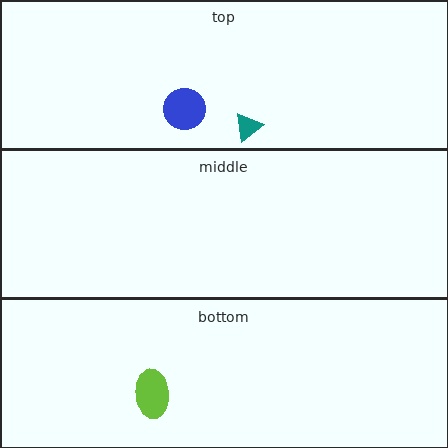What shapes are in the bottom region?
The lime ellipse.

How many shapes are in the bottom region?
1.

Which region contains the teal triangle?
The top region.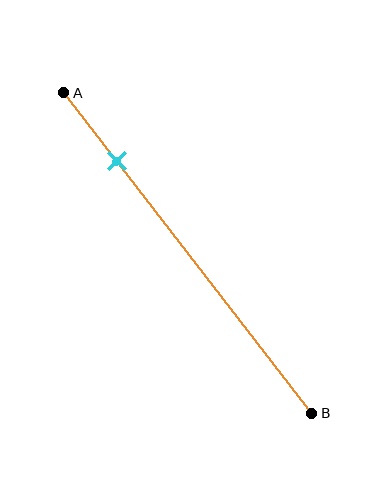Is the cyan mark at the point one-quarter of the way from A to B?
No, the mark is at about 20% from A, not at the 25% one-quarter point.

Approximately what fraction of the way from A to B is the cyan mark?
The cyan mark is approximately 20% of the way from A to B.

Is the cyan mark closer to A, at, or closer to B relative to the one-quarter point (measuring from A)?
The cyan mark is closer to point A than the one-quarter point of segment AB.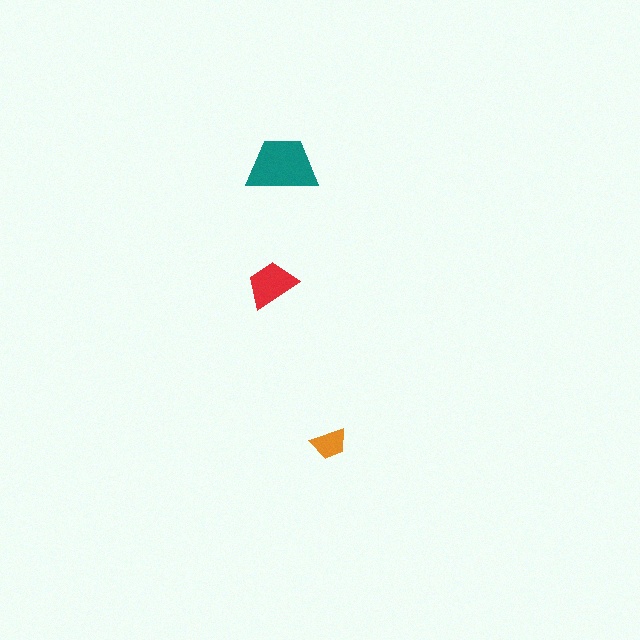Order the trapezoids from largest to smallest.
the teal one, the red one, the orange one.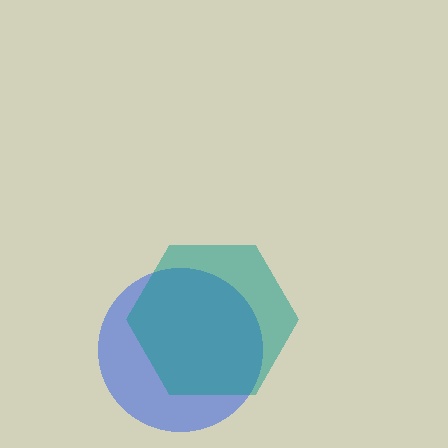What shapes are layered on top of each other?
The layered shapes are: a blue circle, a teal hexagon.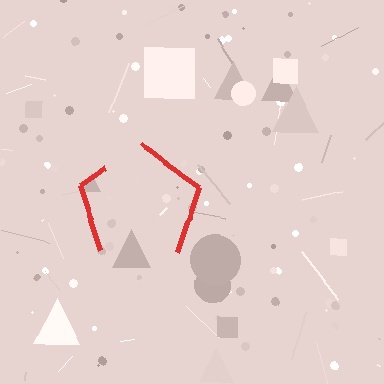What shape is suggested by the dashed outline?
The dashed outline suggests a pentagon.